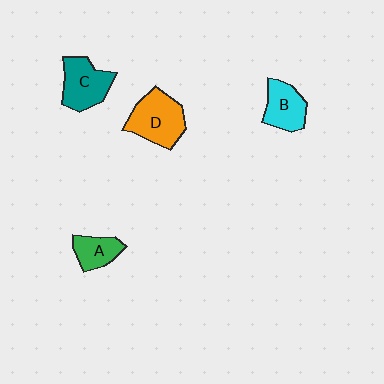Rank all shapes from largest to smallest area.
From largest to smallest: D (orange), C (teal), B (cyan), A (green).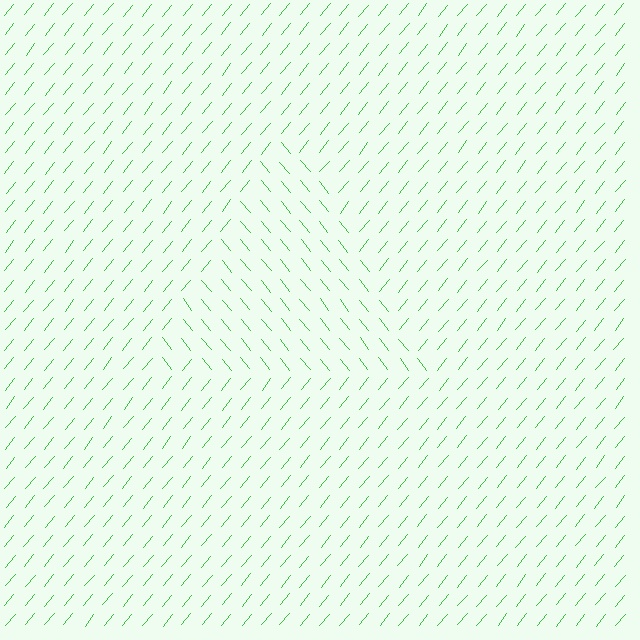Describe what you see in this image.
The image is filled with small green line segments. A triangle region in the image has lines oriented differently from the surrounding lines, creating a visible texture boundary.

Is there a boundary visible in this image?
Yes, there is a texture boundary formed by a change in line orientation.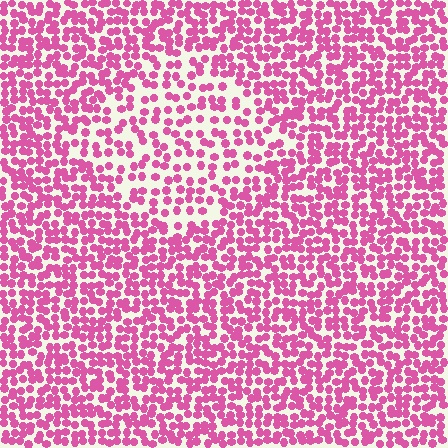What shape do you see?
I see a diamond.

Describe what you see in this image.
The image contains small pink elements arranged at two different densities. A diamond-shaped region is visible where the elements are less densely packed than the surrounding area.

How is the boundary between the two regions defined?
The boundary is defined by a change in element density (approximately 1.7x ratio). All elements are the same color, size, and shape.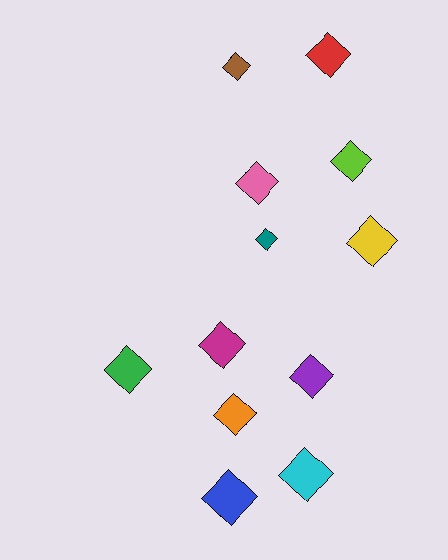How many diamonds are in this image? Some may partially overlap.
There are 12 diamonds.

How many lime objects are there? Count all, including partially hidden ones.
There is 1 lime object.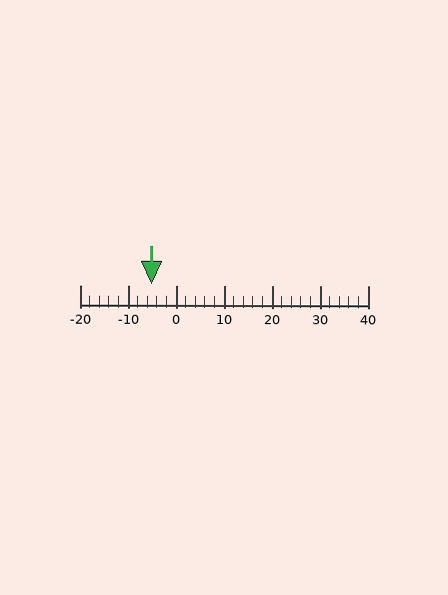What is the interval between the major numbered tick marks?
The major tick marks are spaced 10 units apart.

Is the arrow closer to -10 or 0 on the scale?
The arrow is closer to -10.